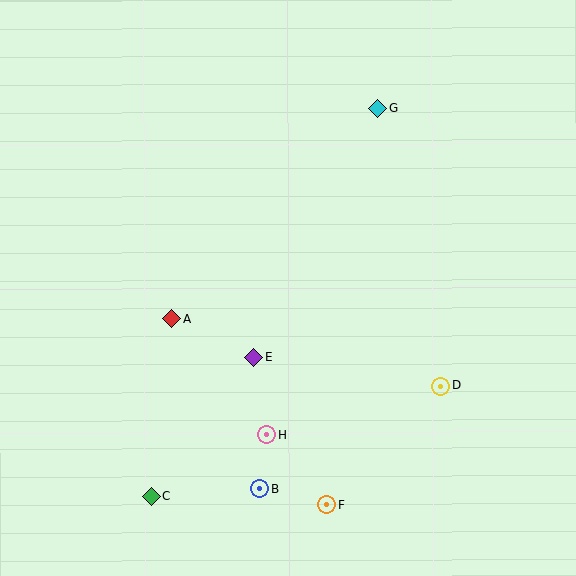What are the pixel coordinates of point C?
Point C is at (151, 497).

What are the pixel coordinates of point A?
Point A is at (172, 319).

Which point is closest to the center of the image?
Point E at (254, 358) is closest to the center.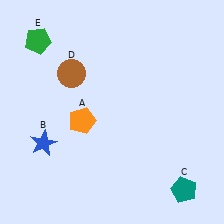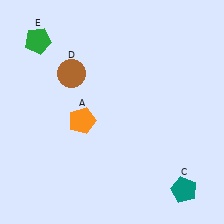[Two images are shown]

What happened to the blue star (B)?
The blue star (B) was removed in Image 2. It was in the bottom-left area of Image 1.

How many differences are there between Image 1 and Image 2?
There is 1 difference between the two images.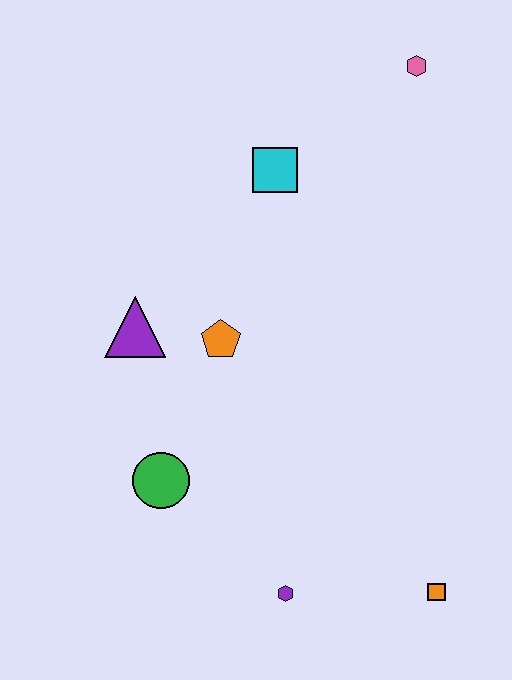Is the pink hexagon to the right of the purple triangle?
Yes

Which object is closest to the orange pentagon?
The purple triangle is closest to the orange pentagon.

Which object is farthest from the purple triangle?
The orange square is farthest from the purple triangle.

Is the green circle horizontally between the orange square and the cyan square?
No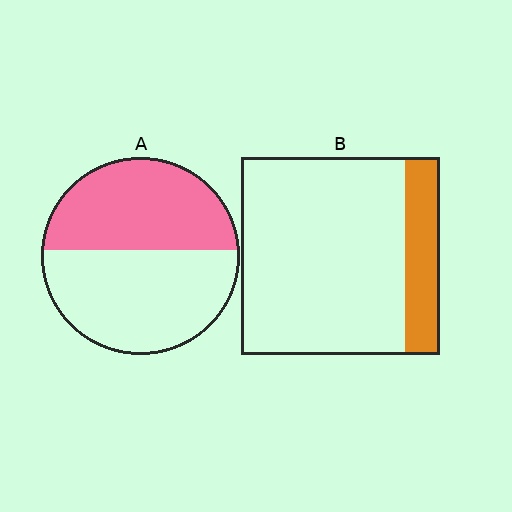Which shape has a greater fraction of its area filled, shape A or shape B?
Shape A.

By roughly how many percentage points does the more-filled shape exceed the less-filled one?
By roughly 30 percentage points (A over B).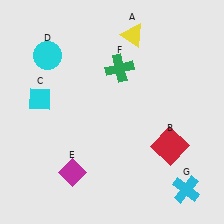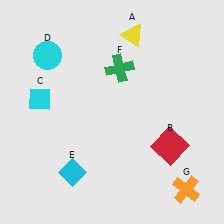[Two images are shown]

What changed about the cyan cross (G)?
In Image 1, G is cyan. In Image 2, it changed to orange.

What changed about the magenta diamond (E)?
In Image 1, E is magenta. In Image 2, it changed to cyan.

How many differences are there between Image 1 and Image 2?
There are 2 differences between the two images.